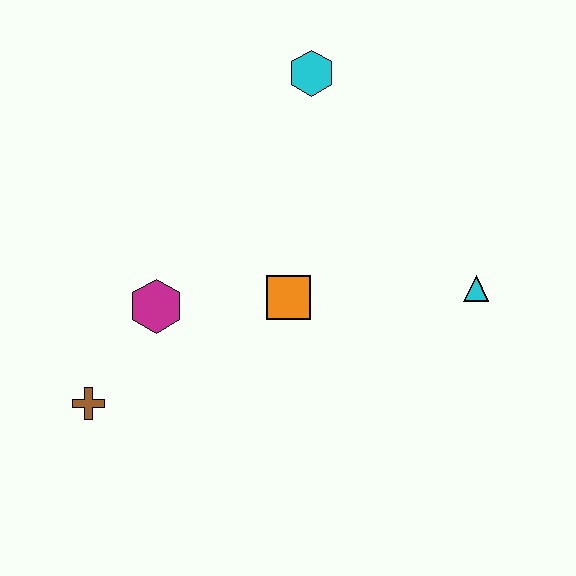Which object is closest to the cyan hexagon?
The orange square is closest to the cyan hexagon.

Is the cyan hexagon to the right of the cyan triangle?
No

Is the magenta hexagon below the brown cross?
No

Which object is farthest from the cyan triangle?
The brown cross is farthest from the cyan triangle.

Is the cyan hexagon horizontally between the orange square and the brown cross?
No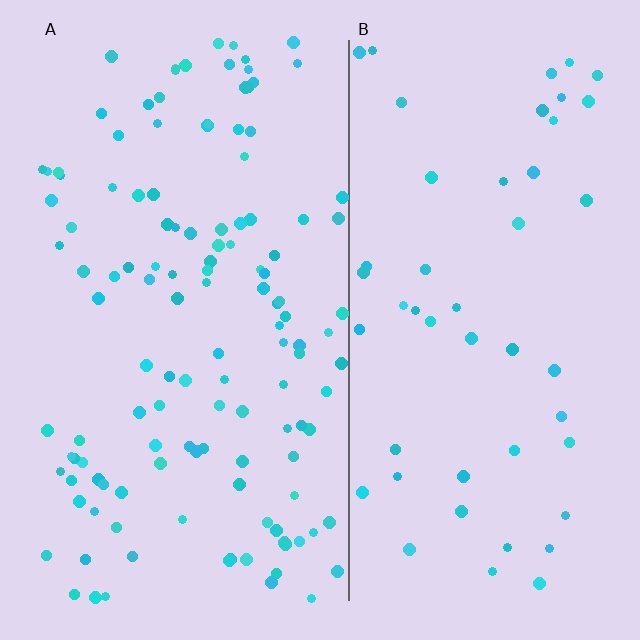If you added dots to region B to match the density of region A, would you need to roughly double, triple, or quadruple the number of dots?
Approximately triple.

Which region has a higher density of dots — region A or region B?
A (the left).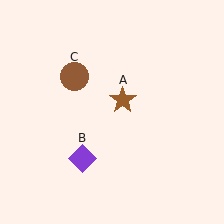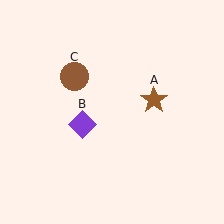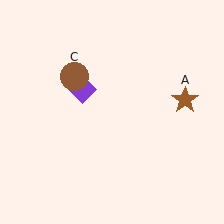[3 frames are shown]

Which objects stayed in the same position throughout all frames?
Brown circle (object C) remained stationary.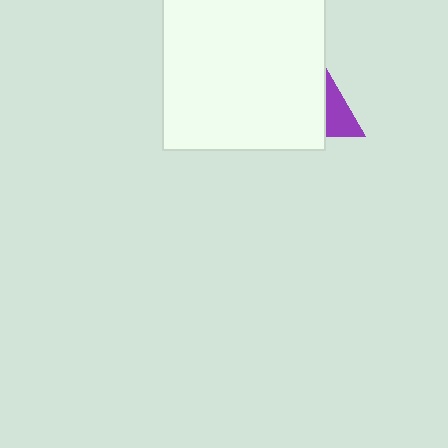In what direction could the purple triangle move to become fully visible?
The purple triangle could move right. That would shift it out from behind the white square entirely.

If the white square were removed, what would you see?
You would see the complete purple triangle.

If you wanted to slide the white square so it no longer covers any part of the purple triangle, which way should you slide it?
Slide it left — that is the most direct way to separate the two shapes.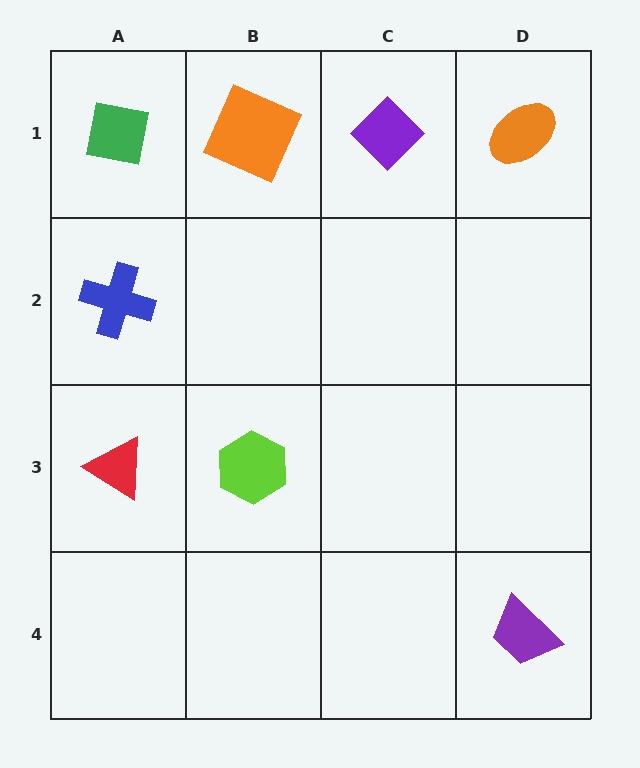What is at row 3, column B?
A lime hexagon.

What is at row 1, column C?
A purple diamond.